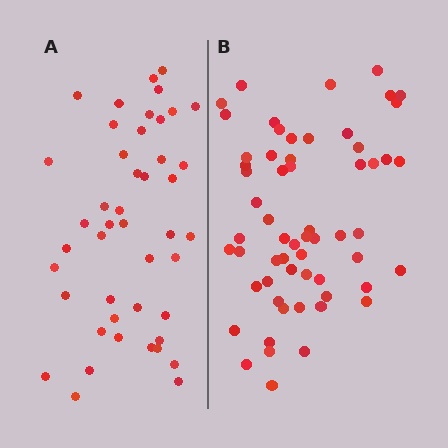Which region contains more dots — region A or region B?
Region B (the right region) has more dots.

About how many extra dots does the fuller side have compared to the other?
Region B has approximately 15 more dots than region A.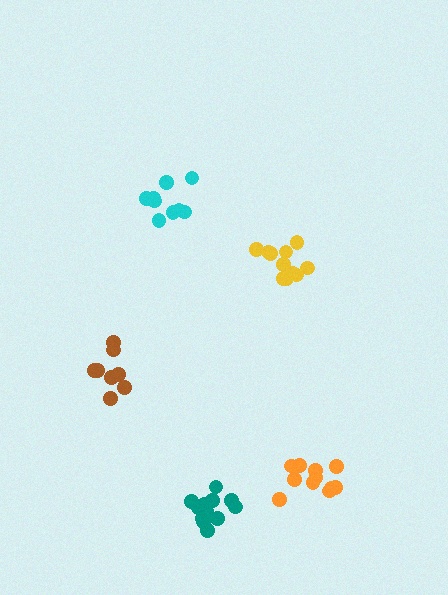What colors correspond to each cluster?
The clusters are colored: yellow, teal, brown, cyan, orange.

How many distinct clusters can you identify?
There are 5 distinct clusters.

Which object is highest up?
The cyan cluster is topmost.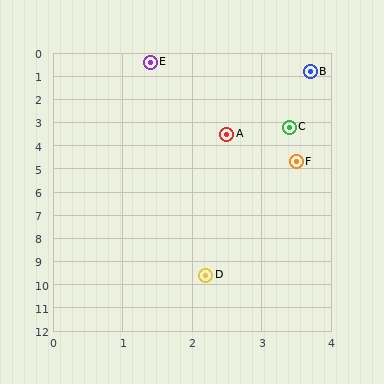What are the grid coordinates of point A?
Point A is at approximately (2.5, 3.5).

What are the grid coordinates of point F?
Point F is at approximately (3.5, 4.7).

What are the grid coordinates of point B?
Point B is at approximately (3.7, 0.8).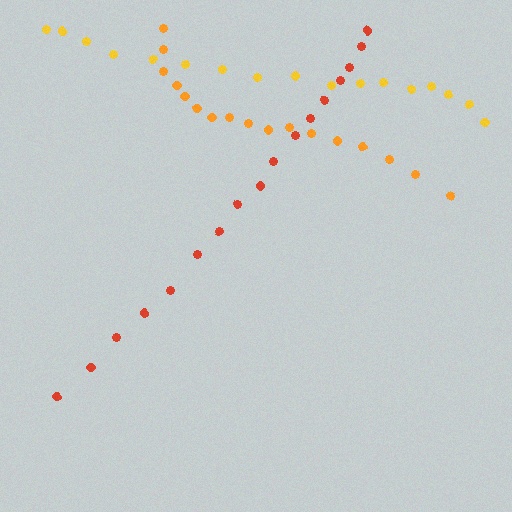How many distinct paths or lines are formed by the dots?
There are 3 distinct paths.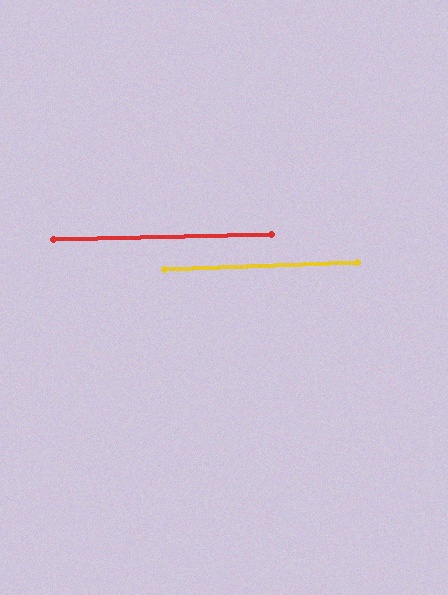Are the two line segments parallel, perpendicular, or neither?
Parallel — their directions differ by only 0.7°.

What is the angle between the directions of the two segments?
Approximately 1 degree.